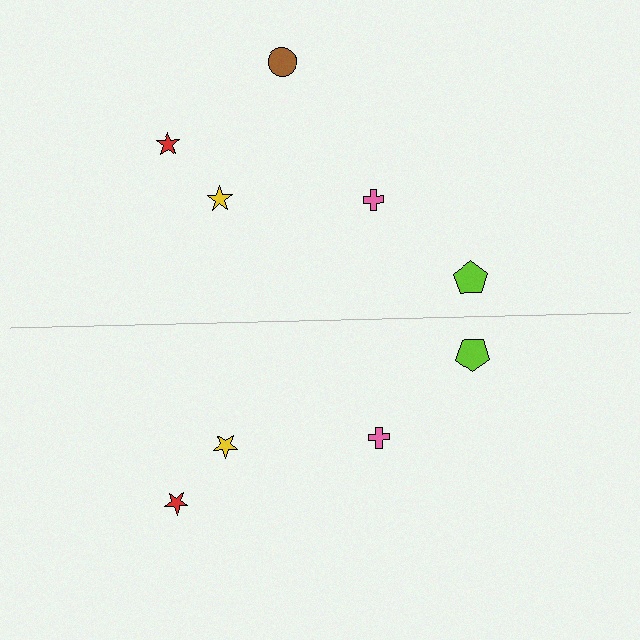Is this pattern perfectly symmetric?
No, the pattern is not perfectly symmetric. A brown circle is missing from the bottom side.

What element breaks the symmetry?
A brown circle is missing from the bottom side.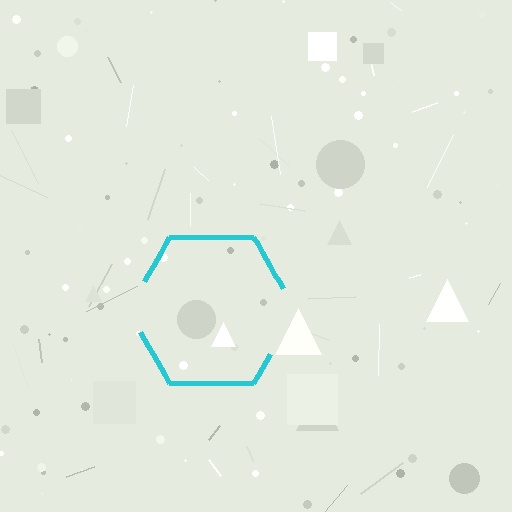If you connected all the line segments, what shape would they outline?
They would outline a hexagon.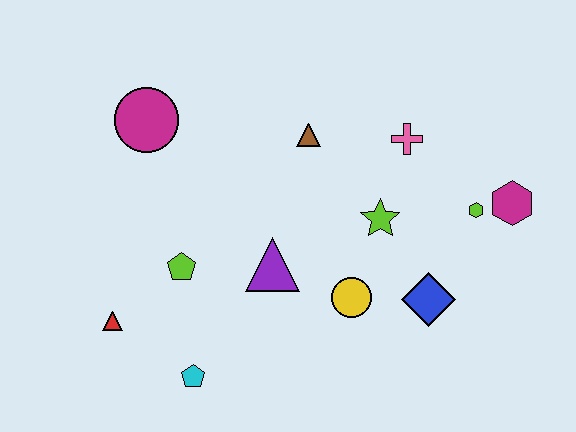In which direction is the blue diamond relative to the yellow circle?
The blue diamond is to the right of the yellow circle.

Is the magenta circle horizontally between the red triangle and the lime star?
Yes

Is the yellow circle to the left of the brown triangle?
No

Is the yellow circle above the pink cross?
No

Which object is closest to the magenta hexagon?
The lime hexagon is closest to the magenta hexagon.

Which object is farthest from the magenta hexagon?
The red triangle is farthest from the magenta hexagon.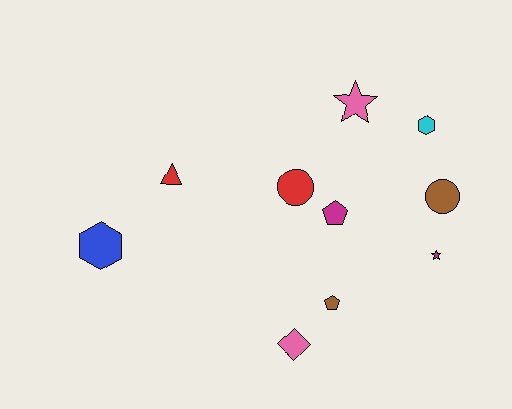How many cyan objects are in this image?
There is 1 cyan object.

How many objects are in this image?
There are 10 objects.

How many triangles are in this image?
There is 1 triangle.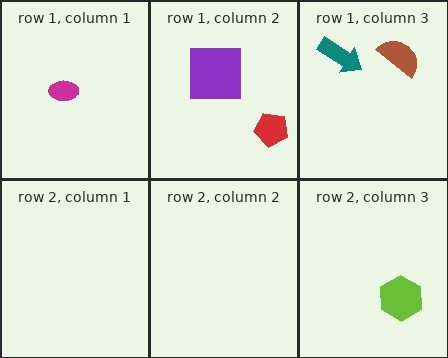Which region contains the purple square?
The row 1, column 2 region.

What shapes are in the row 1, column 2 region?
The purple square, the red pentagon.